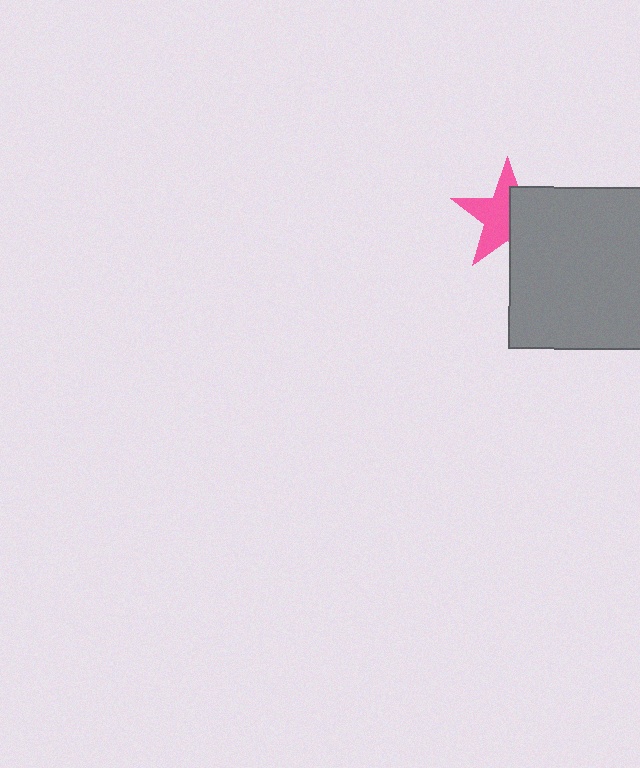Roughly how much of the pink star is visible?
About half of it is visible (roughly 55%).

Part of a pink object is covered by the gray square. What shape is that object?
It is a star.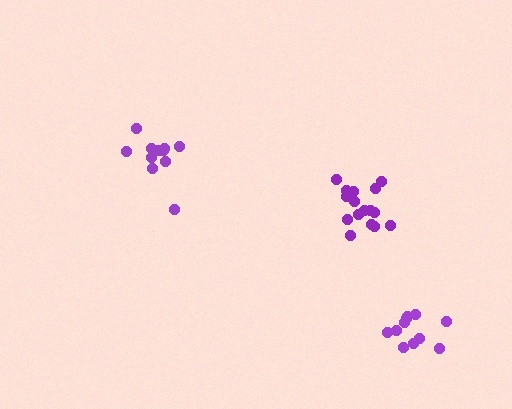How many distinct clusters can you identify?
There are 3 distinct clusters.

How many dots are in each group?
Group 1: 16 dots, Group 2: 11 dots, Group 3: 11 dots (38 total).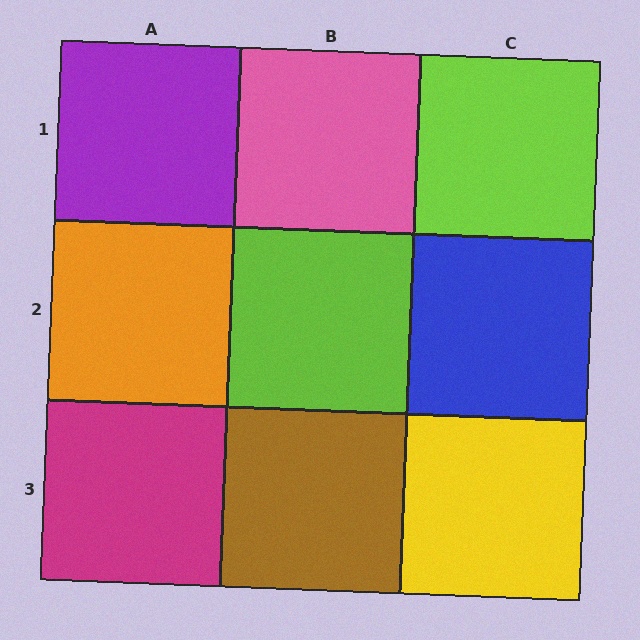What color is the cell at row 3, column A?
Magenta.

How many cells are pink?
1 cell is pink.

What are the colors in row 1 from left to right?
Purple, pink, lime.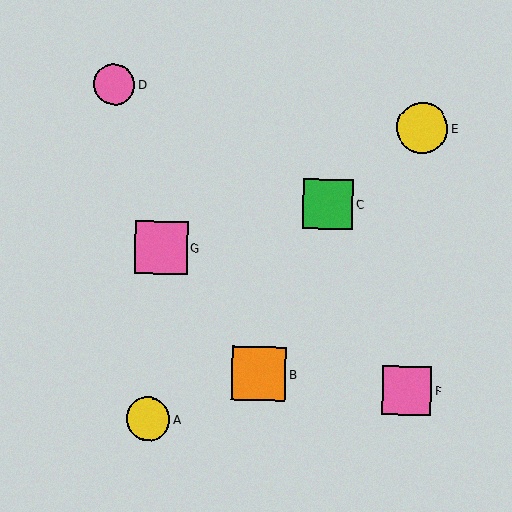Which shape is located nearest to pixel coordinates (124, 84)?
The pink circle (labeled D) at (114, 84) is nearest to that location.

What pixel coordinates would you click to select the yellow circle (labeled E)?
Click at (422, 128) to select the yellow circle E.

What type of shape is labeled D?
Shape D is a pink circle.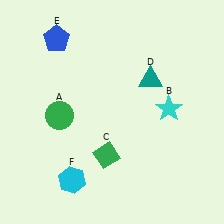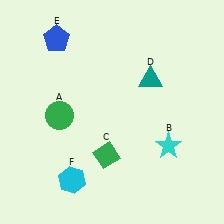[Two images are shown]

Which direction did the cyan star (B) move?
The cyan star (B) moved down.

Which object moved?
The cyan star (B) moved down.